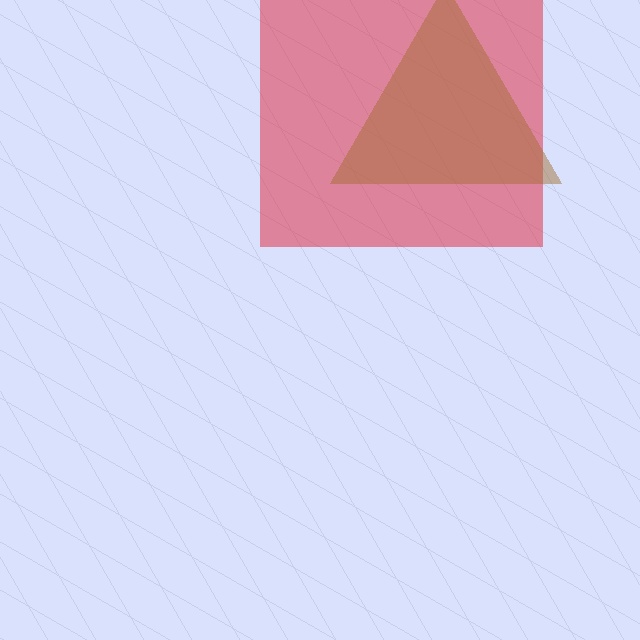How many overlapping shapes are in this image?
There are 2 overlapping shapes in the image.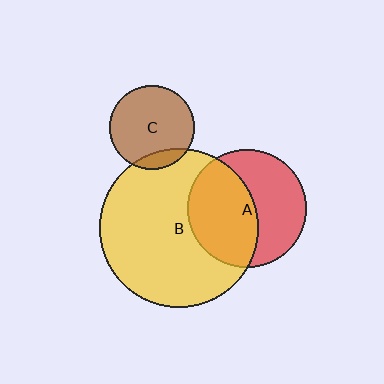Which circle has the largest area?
Circle B (yellow).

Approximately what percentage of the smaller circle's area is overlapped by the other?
Approximately 50%.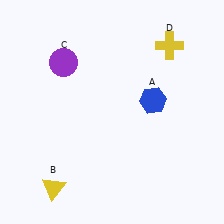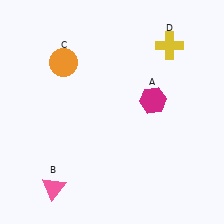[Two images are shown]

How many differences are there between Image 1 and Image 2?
There are 3 differences between the two images.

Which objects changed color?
A changed from blue to magenta. B changed from yellow to pink. C changed from purple to orange.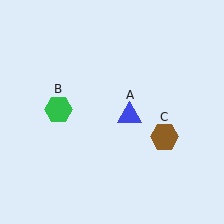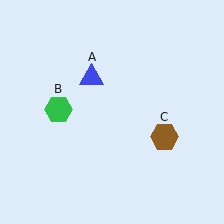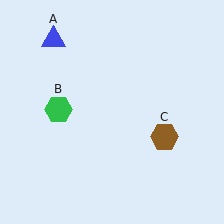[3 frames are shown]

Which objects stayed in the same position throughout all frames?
Green hexagon (object B) and brown hexagon (object C) remained stationary.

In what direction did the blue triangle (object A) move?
The blue triangle (object A) moved up and to the left.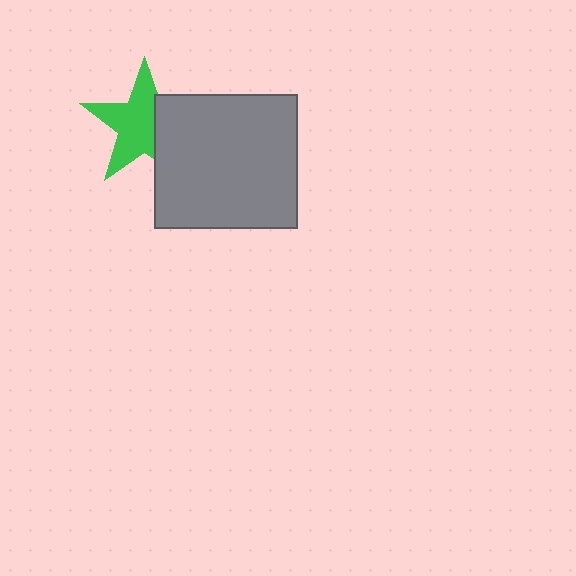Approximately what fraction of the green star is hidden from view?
Roughly 36% of the green star is hidden behind the gray rectangle.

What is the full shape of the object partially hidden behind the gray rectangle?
The partially hidden object is a green star.